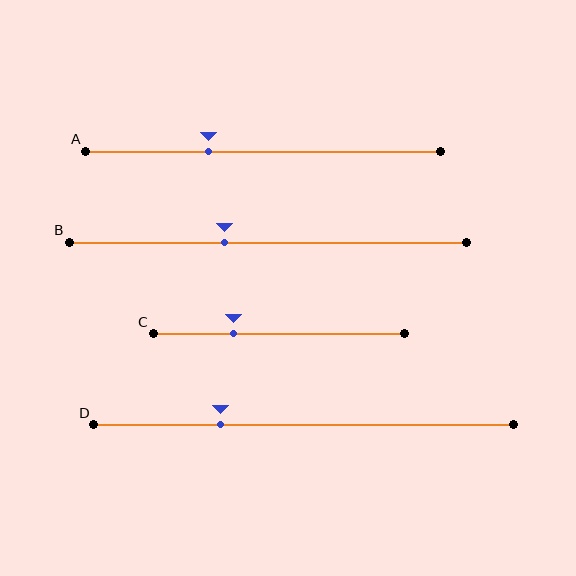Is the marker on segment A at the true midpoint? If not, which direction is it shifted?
No, the marker on segment A is shifted to the left by about 15% of the segment length.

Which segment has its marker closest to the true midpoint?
Segment B has its marker closest to the true midpoint.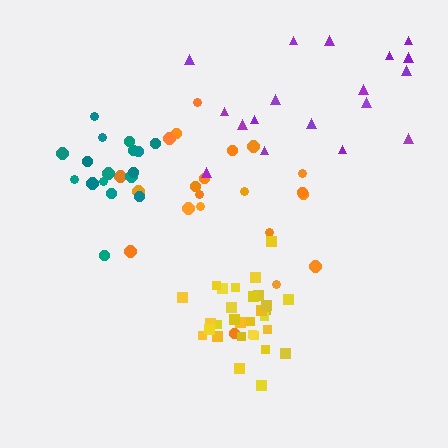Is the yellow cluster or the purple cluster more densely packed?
Yellow.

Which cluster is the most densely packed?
Yellow.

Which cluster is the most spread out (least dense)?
Purple.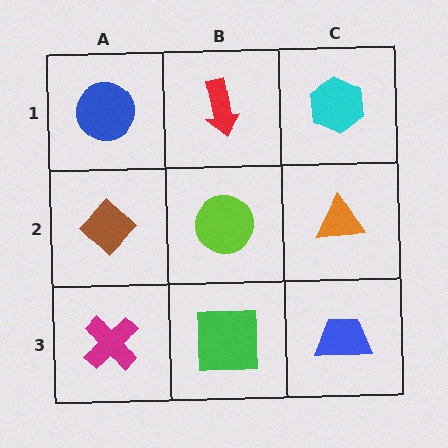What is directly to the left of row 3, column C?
A green square.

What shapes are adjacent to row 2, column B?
A red arrow (row 1, column B), a green square (row 3, column B), a brown diamond (row 2, column A), an orange triangle (row 2, column C).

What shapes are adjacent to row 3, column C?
An orange triangle (row 2, column C), a green square (row 3, column B).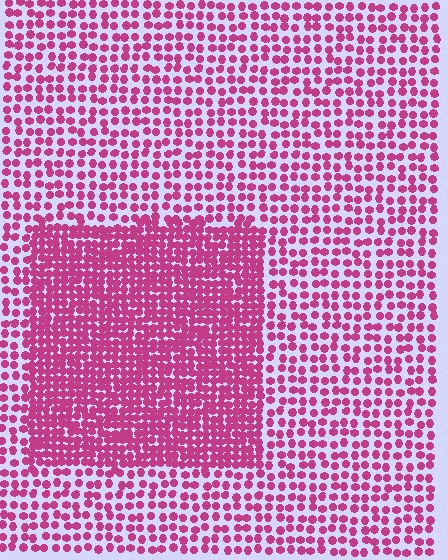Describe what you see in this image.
The image contains small magenta elements arranged at two different densities. A rectangle-shaped region is visible where the elements are more densely packed than the surrounding area.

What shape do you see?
I see a rectangle.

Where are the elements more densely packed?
The elements are more densely packed inside the rectangle boundary.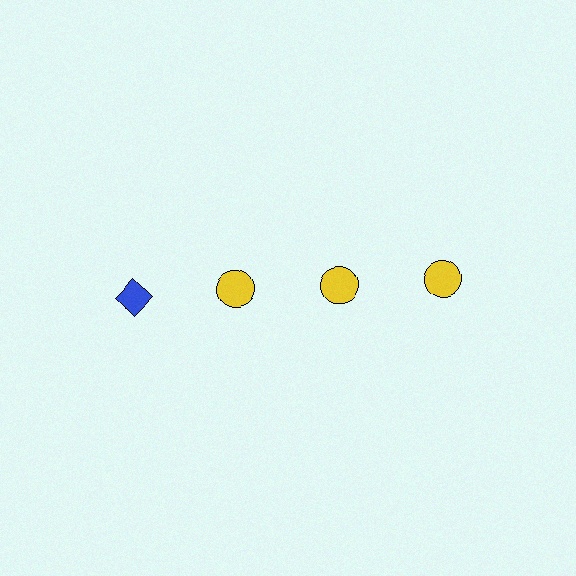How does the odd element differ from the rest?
It differs in both color (blue instead of yellow) and shape (diamond instead of circle).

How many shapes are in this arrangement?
There are 4 shapes arranged in a grid pattern.